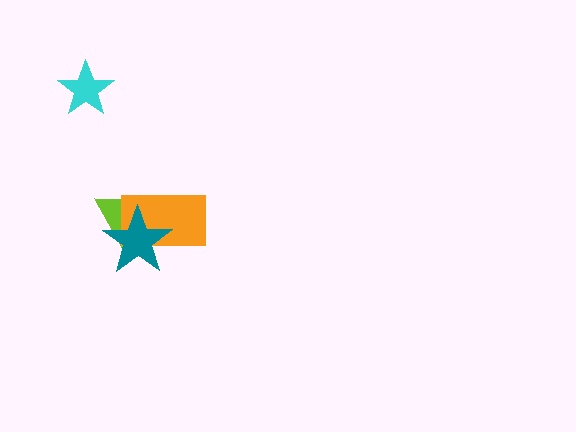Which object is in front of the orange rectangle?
The teal star is in front of the orange rectangle.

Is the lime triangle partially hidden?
Yes, it is partially covered by another shape.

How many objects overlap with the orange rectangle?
2 objects overlap with the orange rectangle.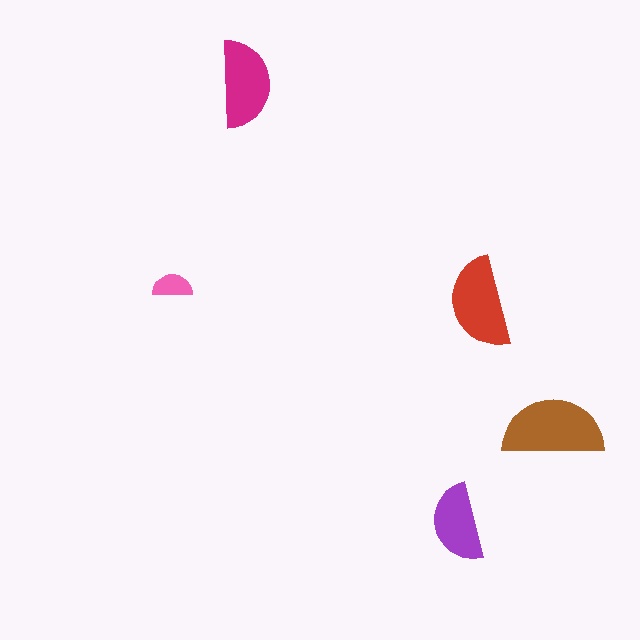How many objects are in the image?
There are 5 objects in the image.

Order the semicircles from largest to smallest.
the brown one, the red one, the magenta one, the purple one, the pink one.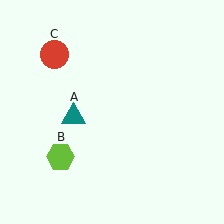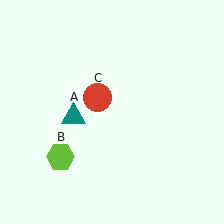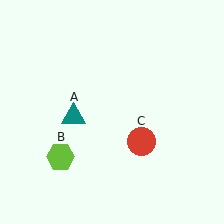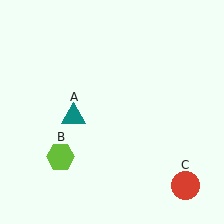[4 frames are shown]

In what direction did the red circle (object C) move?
The red circle (object C) moved down and to the right.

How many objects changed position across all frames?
1 object changed position: red circle (object C).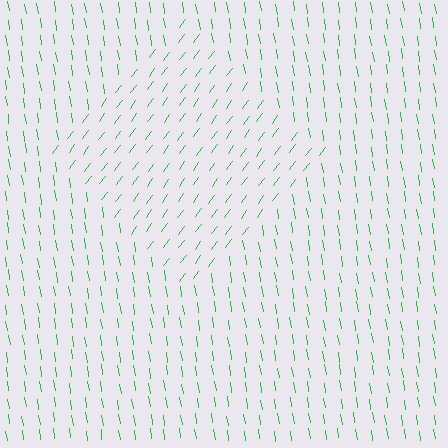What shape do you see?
I see a diamond.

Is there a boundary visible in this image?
Yes, there is a texture boundary formed by a change in line orientation.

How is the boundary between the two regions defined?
The boundary is defined purely by a change in line orientation (approximately 45 degrees difference). All lines are the same color and thickness.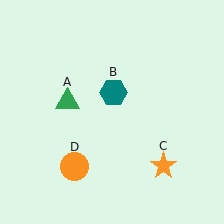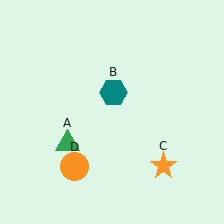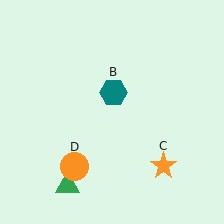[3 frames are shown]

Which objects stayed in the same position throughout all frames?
Teal hexagon (object B) and orange star (object C) and orange circle (object D) remained stationary.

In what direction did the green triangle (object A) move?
The green triangle (object A) moved down.